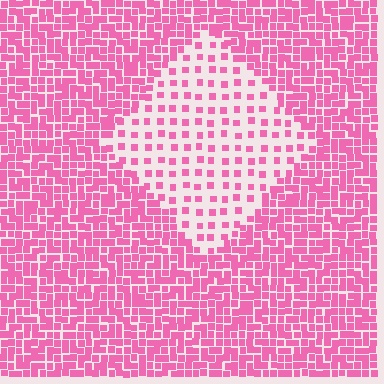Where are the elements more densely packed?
The elements are more densely packed outside the diamond boundary.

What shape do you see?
I see a diamond.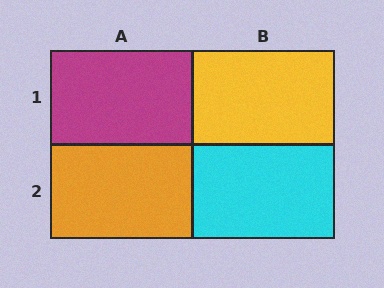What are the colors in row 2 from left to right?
Orange, cyan.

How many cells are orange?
1 cell is orange.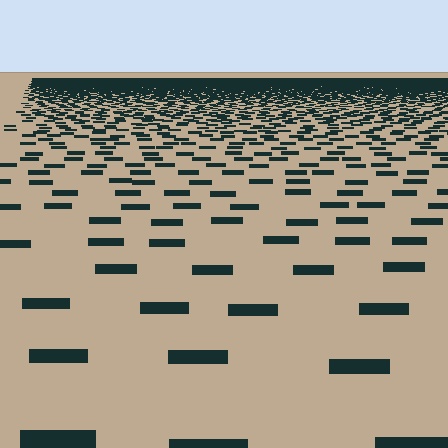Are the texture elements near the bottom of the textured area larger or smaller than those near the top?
Larger. Near the bottom, elements are closer to the viewer and appear at a bigger on-screen size.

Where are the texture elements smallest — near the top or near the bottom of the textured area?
Near the top.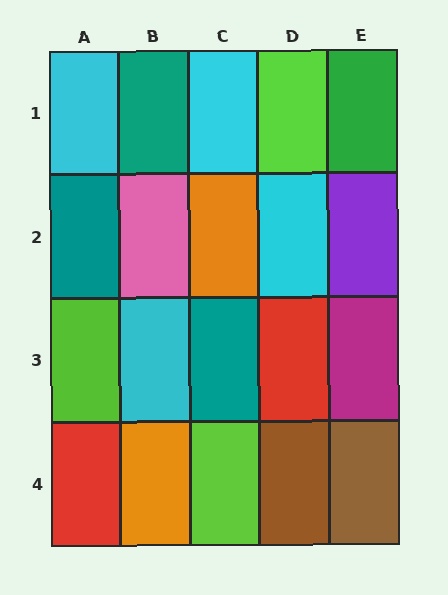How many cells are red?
2 cells are red.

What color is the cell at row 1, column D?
Lime.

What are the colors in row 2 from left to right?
Teal, pink, orange, cyan, purple.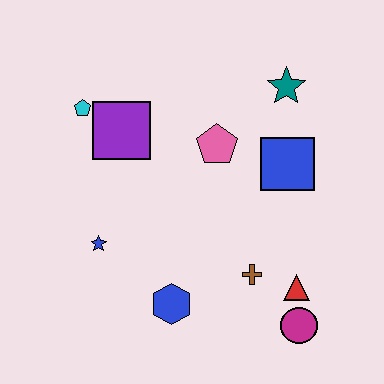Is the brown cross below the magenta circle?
No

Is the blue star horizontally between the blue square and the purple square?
No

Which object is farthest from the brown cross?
The cyan pentagon is farthest from the brown cross.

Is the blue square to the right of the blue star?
Yes